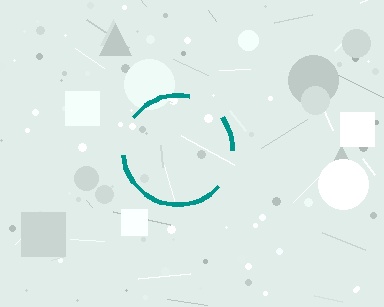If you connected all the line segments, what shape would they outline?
They would outline a circle.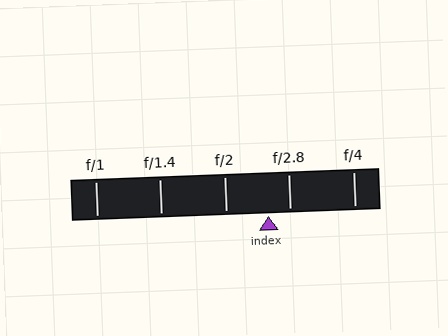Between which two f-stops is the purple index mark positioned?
The index mark is between f/2 and f/2.8.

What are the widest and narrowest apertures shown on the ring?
The widest aperture shown is f/1 and the narrowest is f/4.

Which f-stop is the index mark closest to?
The index mark is closest to f/2.8.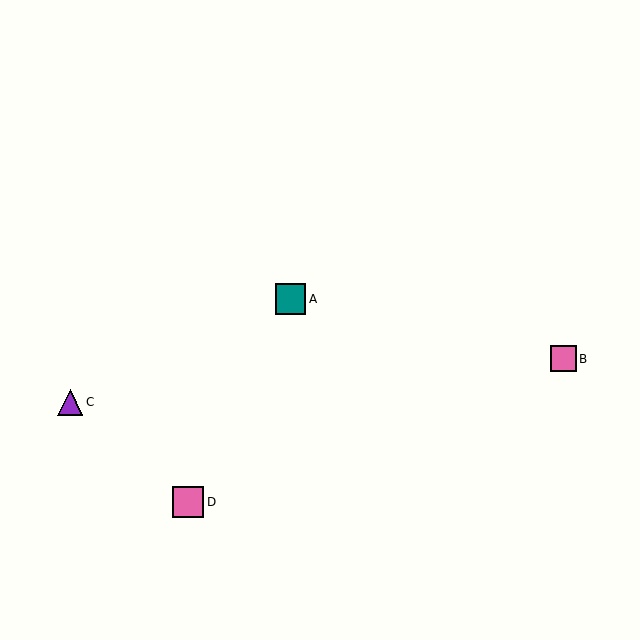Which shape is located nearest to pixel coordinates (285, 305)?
The teal square (labeled A) at (290, 299) is nearest to that location.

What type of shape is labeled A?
Shape A is a teal square.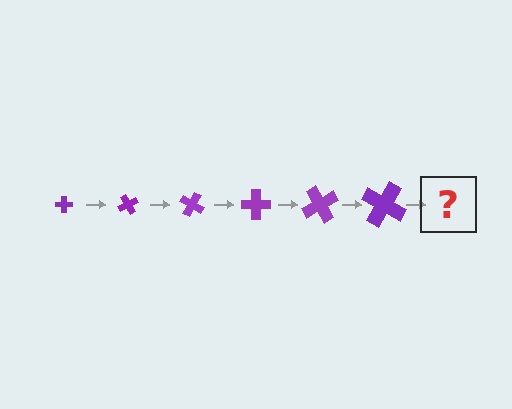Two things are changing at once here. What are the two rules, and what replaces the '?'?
The two rules are that the cross grows larger each step and it rotates 60 degrees each step. The '?' should be a cross, larger than the previous one and rotated 360 degrees from the start.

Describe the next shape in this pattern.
It should be a cross, larger than the previous one and rotated 360 degrees from the start.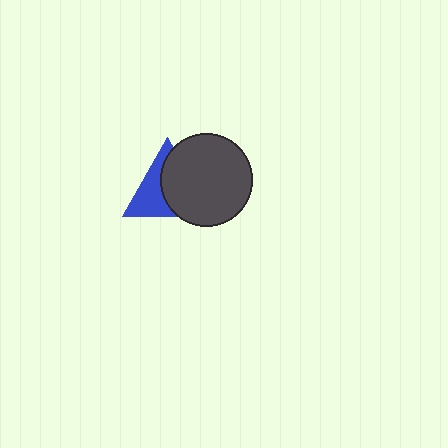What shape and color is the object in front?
The object in front is a dark gray circle.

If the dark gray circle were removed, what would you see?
You would see the complete blue triangle.